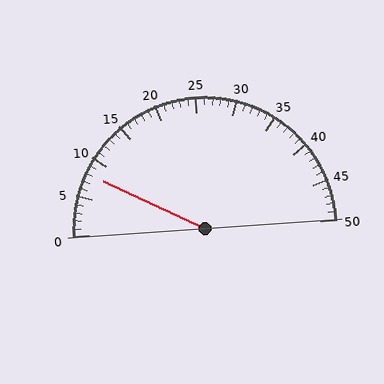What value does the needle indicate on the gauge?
The needle indicates approximately 8.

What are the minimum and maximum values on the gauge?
The gauge ranges from 0 to 50.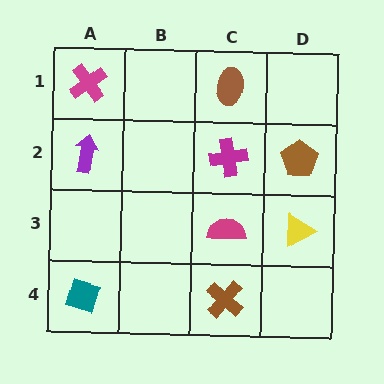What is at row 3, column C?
A magenta semicircle.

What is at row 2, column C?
A magenta cross.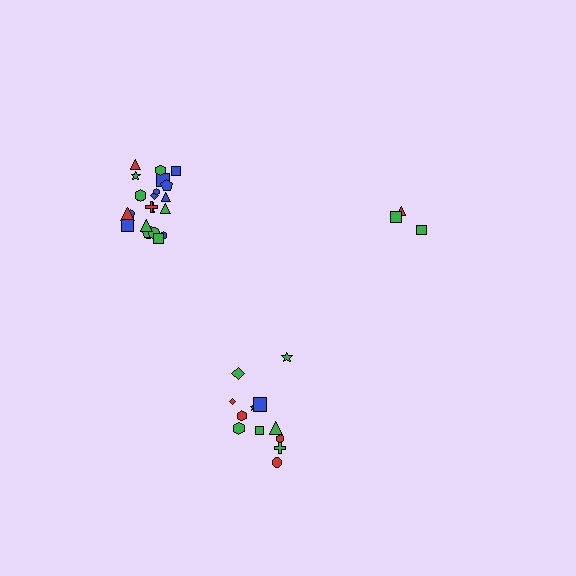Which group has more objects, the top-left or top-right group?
The top-left group.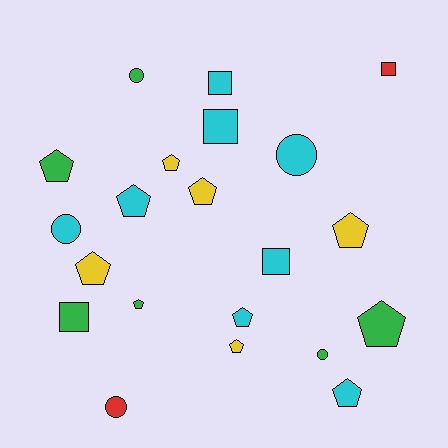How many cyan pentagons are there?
There are 3 cyan pentagons.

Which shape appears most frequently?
Pentagon, with 11 objects.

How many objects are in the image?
There are 21 objects.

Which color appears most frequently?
Cyan, with 8 objects.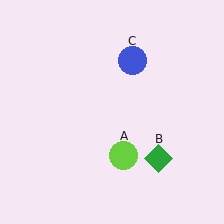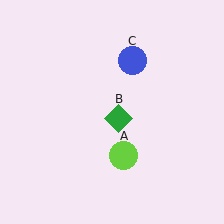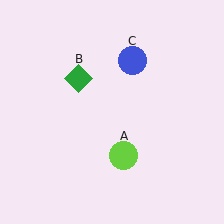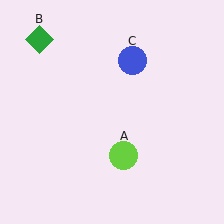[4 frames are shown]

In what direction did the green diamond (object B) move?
The green diamond (object B) moved up and to the left.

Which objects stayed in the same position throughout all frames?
Lime circle (object A) and blue circle (object C) remained stationary.